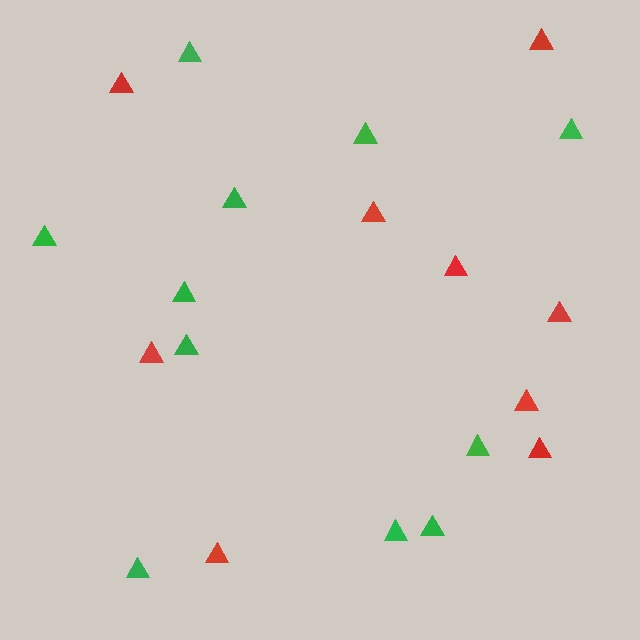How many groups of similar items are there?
There are 2 groups: one group of red triangles (9) and one group of green triangles (11).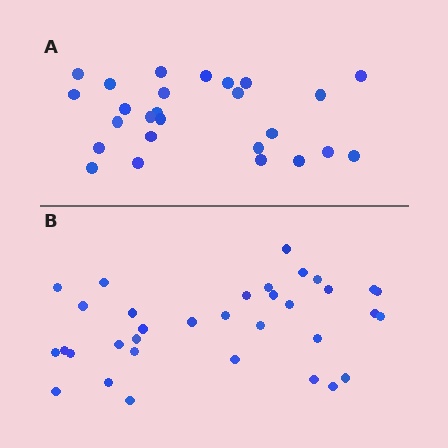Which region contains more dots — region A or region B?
Region B (the bottom region) has more dots.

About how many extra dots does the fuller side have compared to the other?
Region B has roughly 8 or so more dots than region A.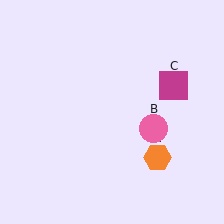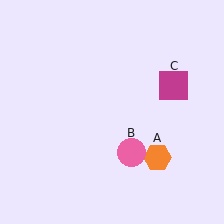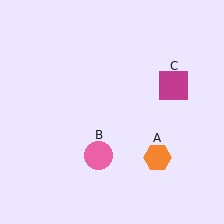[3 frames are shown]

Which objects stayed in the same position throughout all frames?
Orange hexagon (object A) and magenta square (object C) remained stationary.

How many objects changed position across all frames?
1 object changed position: pink circle (object B).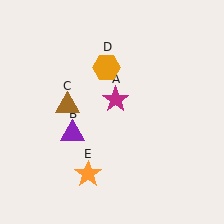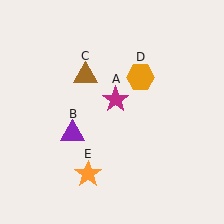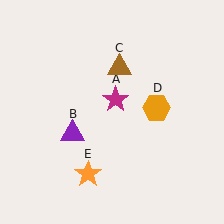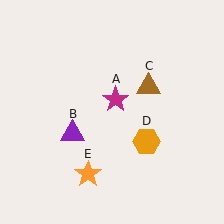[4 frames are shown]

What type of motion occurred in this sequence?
The brown triangle (object C), orange hexagon (object D) rotated clockwise around the center of the scene.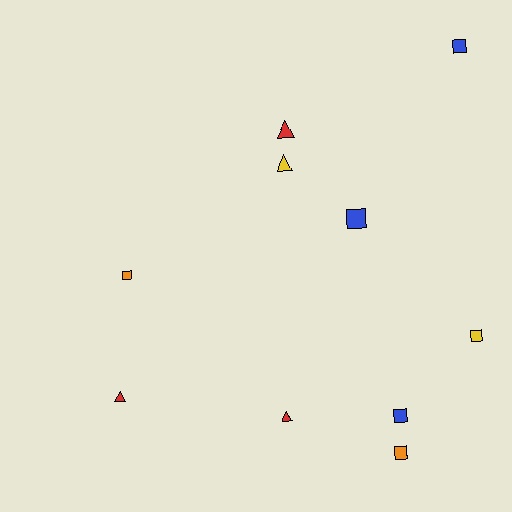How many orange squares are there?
There are 2 orange squares.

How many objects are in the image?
There are 10 objects.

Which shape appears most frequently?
Square, with 6 objects.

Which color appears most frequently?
Blue, with 3 objects.